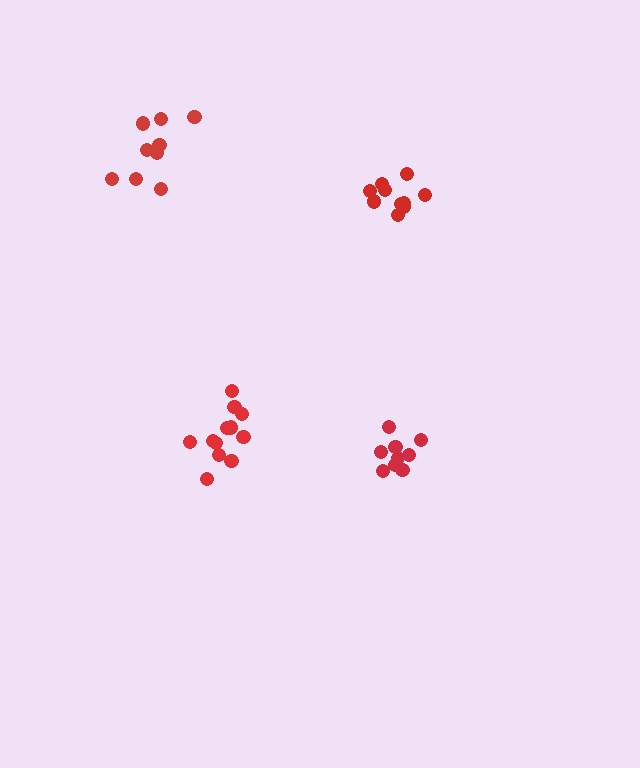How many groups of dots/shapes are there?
There are 4 groups.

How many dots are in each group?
Group 1: 9 dots, Group 2: 10 dots, Group 3: 9 dots, Group 4: 12 dots (40 total).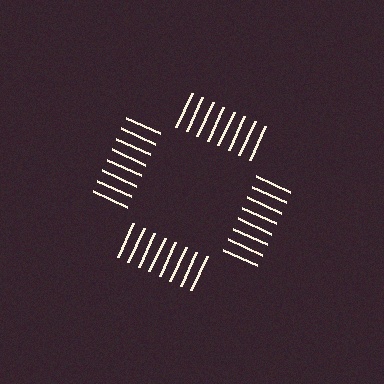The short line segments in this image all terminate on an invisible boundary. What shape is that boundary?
An illusory square — the line segments terminate on its edges but no continuous stroke is drawn.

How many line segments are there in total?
32 — 8 along each of the 4 edges.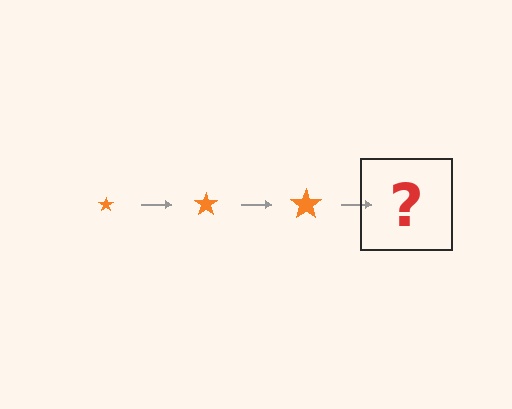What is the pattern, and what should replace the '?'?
The pattern is that the star gets progressively larger each step. The '?' should be an orange star, larger than the previous one.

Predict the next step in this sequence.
The next step is an orange star, larger than the previous one.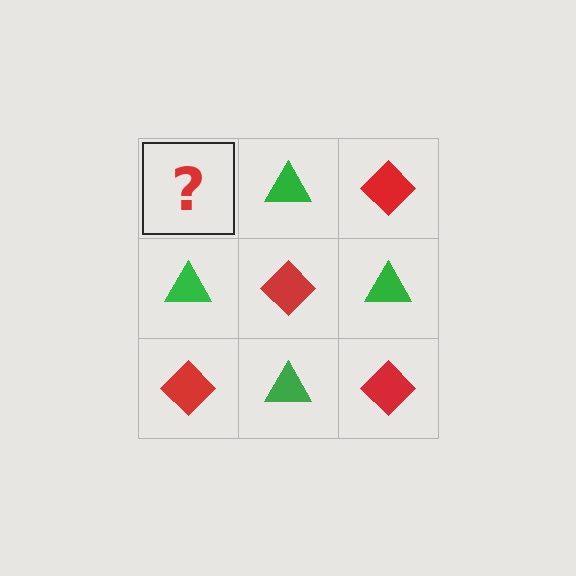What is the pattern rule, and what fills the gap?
The rule is that it alternates red diamond and green triangle in a checkerboard pattern. The gap should be filled with a red diamond.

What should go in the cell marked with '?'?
The missing cell should contain a red diamond.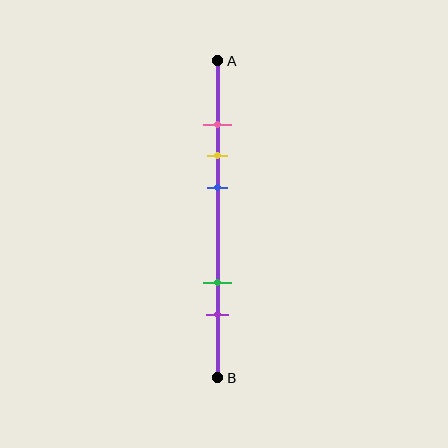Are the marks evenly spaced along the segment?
No, the marks are not evenly spaced.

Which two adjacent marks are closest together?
The pink and yellow marks are the closest adjacent pair.